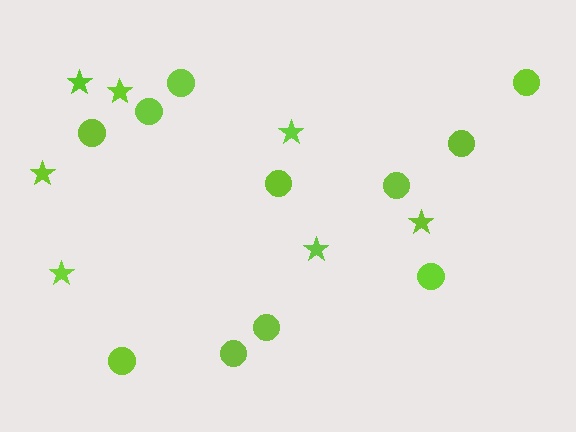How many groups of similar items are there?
There are 2 groups: one group of circles (11) and one group of stars (7).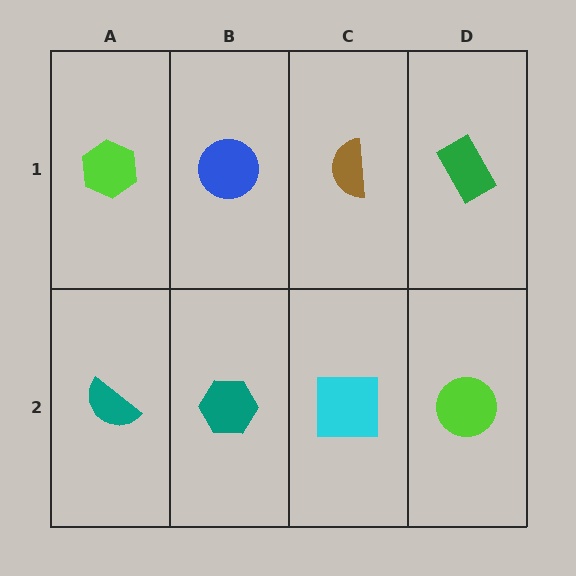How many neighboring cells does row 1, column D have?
2.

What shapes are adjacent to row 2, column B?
A blue circle (row 1, column B), a teal semicircle (row 2, column A), a cyan square (row 2, column C).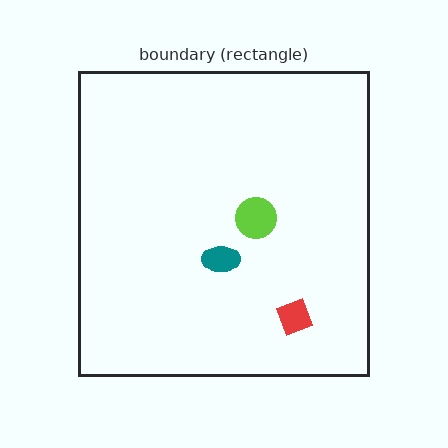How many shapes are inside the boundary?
3 inside, 0 outside.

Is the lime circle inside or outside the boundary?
Inside.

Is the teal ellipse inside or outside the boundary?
Inside.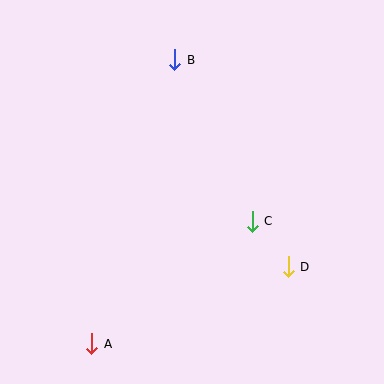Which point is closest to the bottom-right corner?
Point D is closest to the bottom-right corner.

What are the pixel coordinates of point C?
Point C is at (252, 221).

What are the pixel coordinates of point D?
Point D is at (288, 267).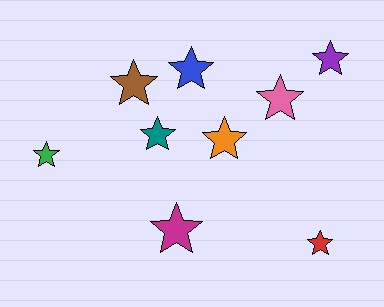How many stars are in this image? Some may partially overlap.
There are 9 stars.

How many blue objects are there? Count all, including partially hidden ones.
There is 1 blue object.